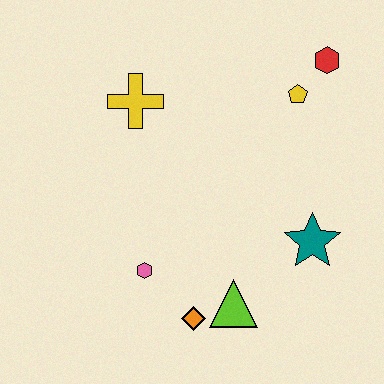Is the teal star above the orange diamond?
Yes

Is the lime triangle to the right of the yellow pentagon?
No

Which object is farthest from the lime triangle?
The red hexagon is farthest from the lime triangle.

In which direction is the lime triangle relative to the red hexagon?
The lime triangle is below the red hexagon.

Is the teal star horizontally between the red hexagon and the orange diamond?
Yes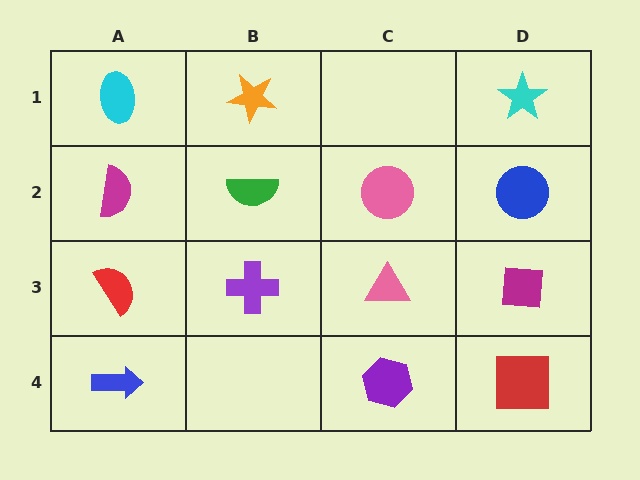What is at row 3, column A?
A red semicircle.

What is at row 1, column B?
An orange star.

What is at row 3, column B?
A purple cross.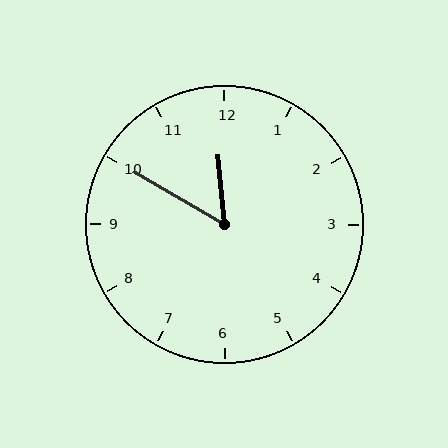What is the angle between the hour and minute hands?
Approximately 55 degrees.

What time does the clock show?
11:50.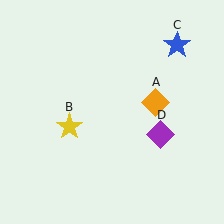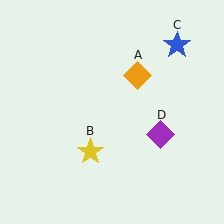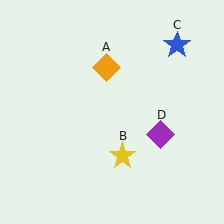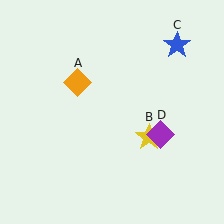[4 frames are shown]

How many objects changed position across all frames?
2 objects changed position: orange diamond (object A), yellow star (object B).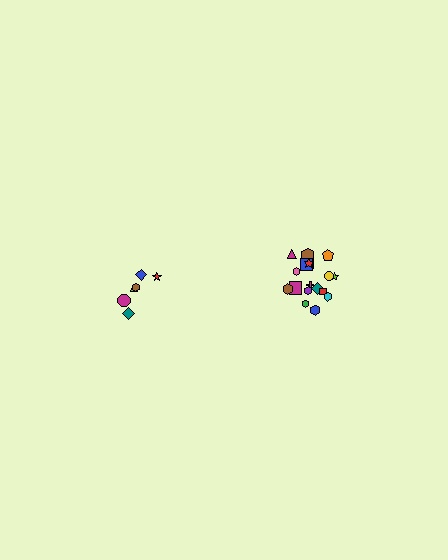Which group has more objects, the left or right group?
The right group.